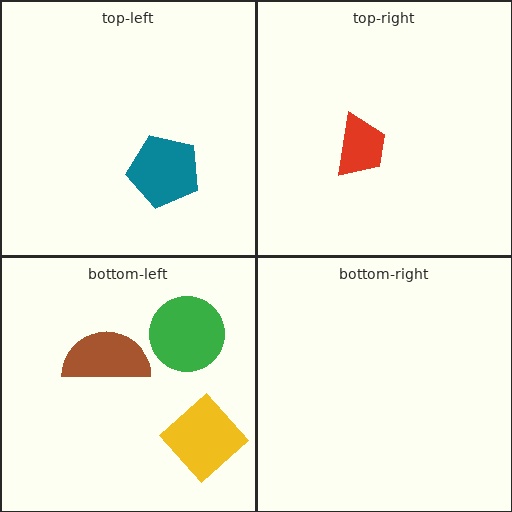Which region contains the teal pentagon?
The top-left region.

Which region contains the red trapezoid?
The top-right region.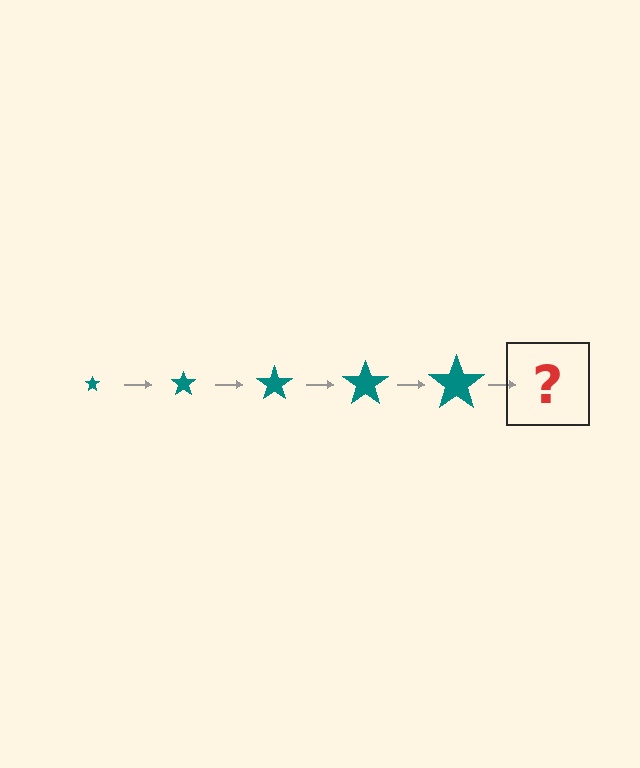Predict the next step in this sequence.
The next step is a teal star, larger than the previous one.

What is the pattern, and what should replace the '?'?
The pattern is that the star gets progressively larger each step. The '?' should be a teal star, larger than the previous one.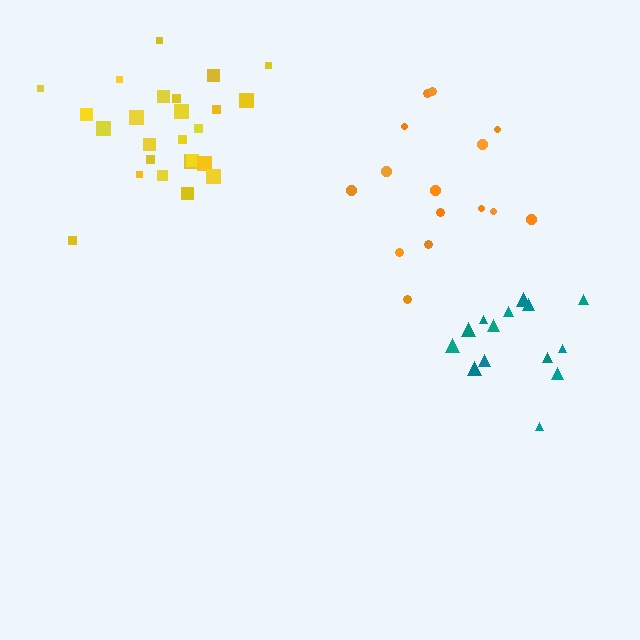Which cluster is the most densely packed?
Teal.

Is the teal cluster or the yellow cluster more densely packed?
Teal.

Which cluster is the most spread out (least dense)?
Orange.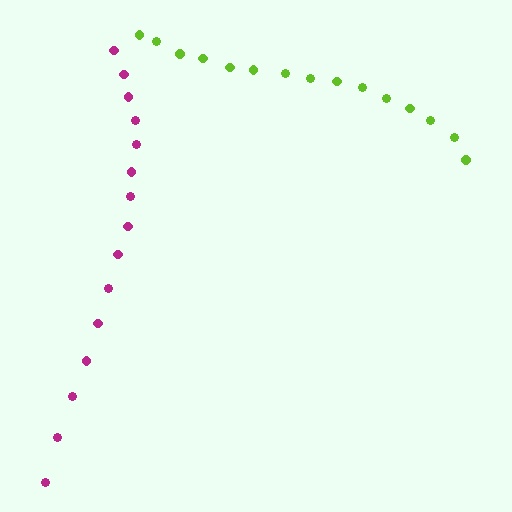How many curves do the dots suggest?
There are 2 distinct paths.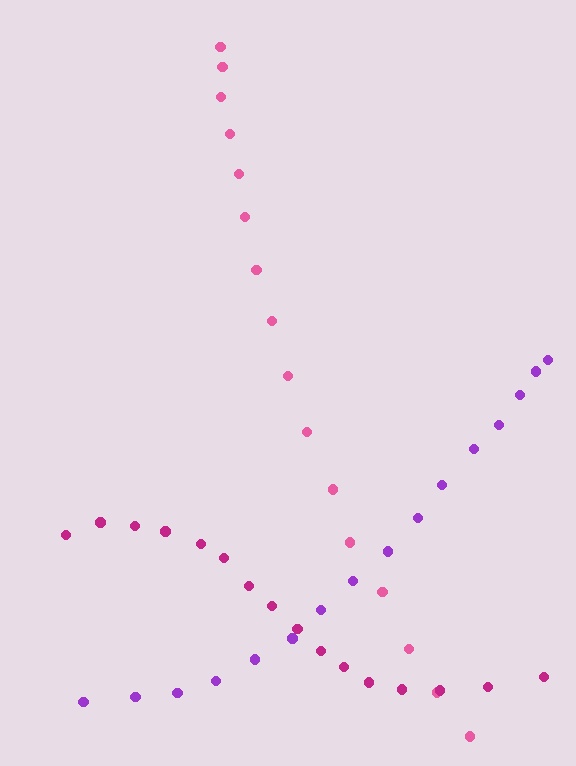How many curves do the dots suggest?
There are 3 distinct paths.